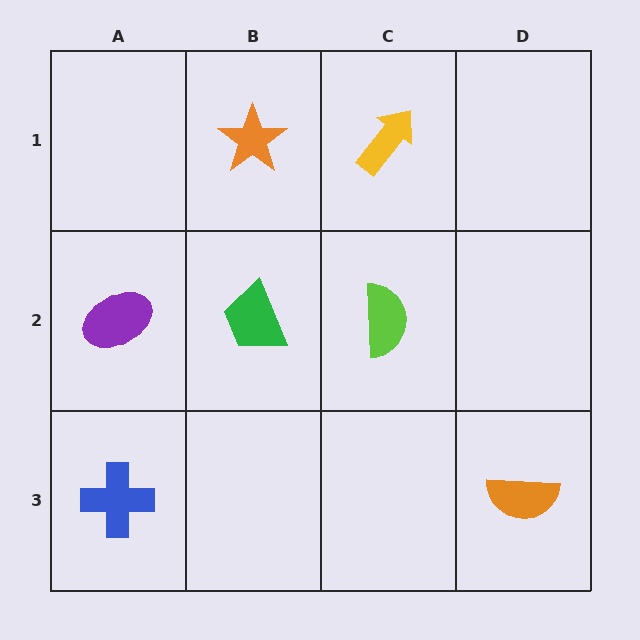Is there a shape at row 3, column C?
No, that cell is empty.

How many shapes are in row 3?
2 shapes.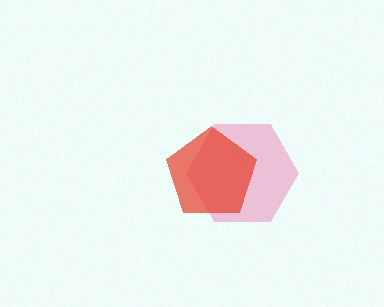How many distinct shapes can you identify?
There are 2 distinct shapes: a pink hexagon, a red pentagon.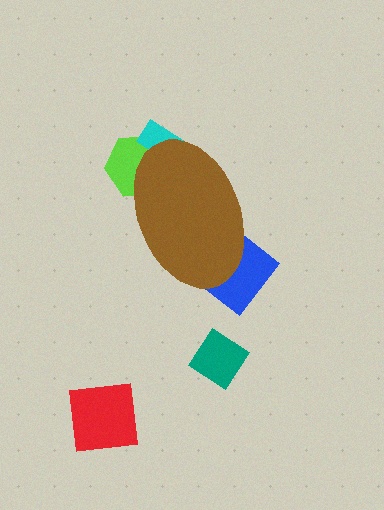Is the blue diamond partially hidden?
Yes, the blue diamond is partially hidden behind the brown ellipse.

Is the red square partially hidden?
No, the red square is fully visible.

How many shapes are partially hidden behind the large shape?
3 shapes are partially hidden.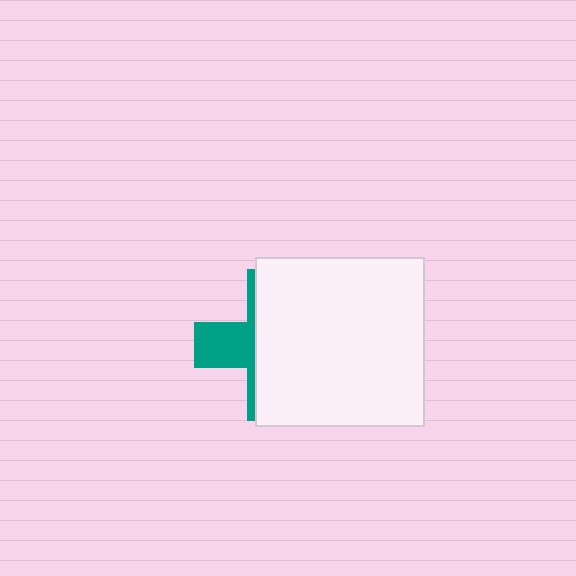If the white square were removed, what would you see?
You would see the complete teal cross.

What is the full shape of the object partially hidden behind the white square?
The partially hidden object is a teal cross.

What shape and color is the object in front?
The object in front is a white square.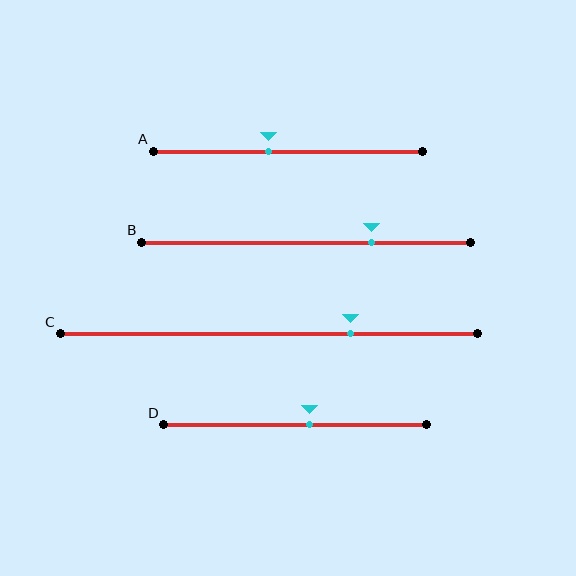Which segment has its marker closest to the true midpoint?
Segment D has its marker closest to the true midpoint.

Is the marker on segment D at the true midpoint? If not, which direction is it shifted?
No, the marker on segment D is shifted to the right by about 6% of the segment length.